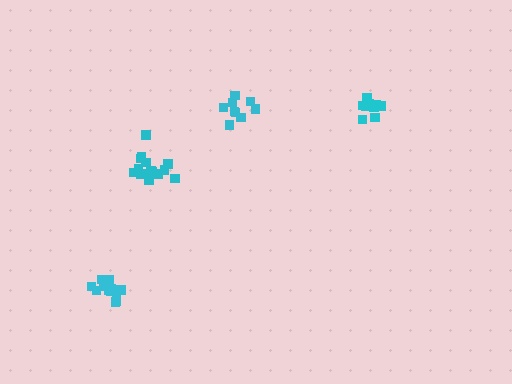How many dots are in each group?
Group 1: 9 dots, Group 2: 10 dots, Group 3: 15 dots, Group 4: 15 dots (49 total).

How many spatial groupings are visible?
There are 4 spatial groupings.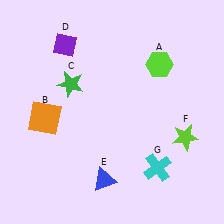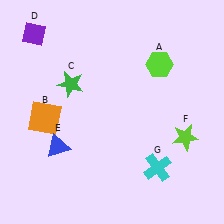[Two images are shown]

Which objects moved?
The objects that moved are: the purple diamond (D), the blue triangle (E).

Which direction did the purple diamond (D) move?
The purple diamond (D) moved left.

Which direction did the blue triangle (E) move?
The blue triangle (E) moved left.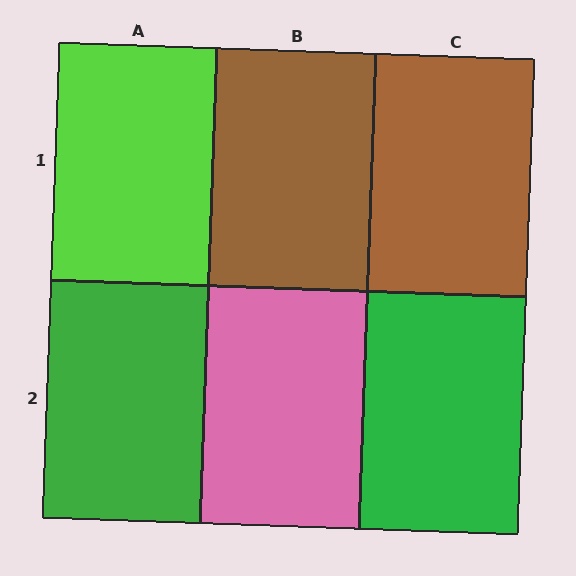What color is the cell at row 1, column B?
Brown.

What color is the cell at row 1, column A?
Lime.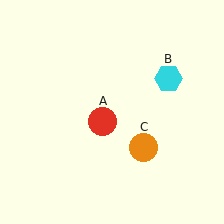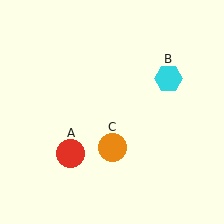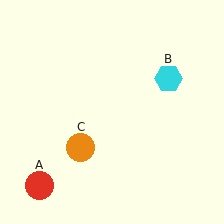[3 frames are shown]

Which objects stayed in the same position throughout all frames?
Cyan hexagon (object B) remained stationary.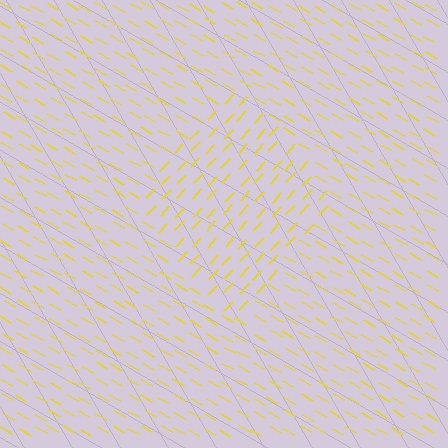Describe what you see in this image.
The image is filled with small yellow line segments. A diamond region in the image has lines oriented differently from the surrounding lines, creating a visible texture boundary.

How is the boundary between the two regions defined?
The boundary is defined purely by a change in line orientation (approximately 76 degrees difference). All lines are the same color and thickness.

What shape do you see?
I see a diamond.